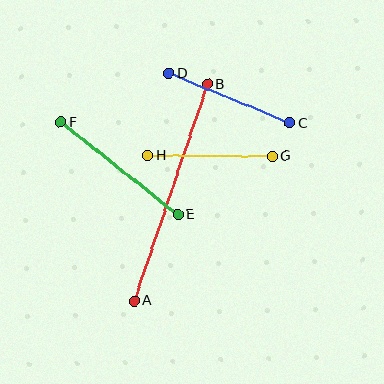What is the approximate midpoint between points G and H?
The midpoint is at approximately (210, 156) pixels.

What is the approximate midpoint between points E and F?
The midpoint is at approximately (119, 168) pixels.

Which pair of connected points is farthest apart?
Points A and B are farthest apart.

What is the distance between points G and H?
The distance is approximately 125 pixels.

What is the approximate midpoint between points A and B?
The midpoint is at approximately (171, 193) pixels.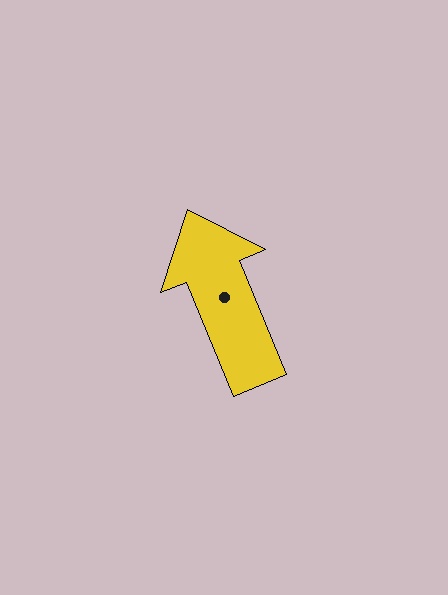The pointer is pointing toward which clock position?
Roughly 11 o'clock.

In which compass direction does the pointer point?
North.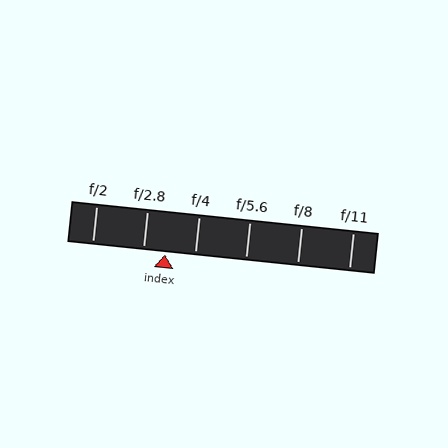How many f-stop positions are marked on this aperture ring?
There are 6 f-stop positions marked.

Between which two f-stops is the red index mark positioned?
The index mark is between f/2.8 and f/4.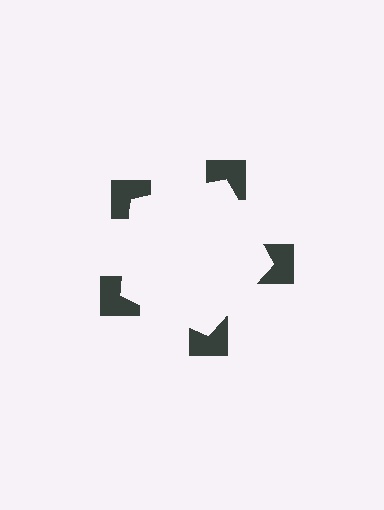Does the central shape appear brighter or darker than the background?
It typically appears slightly brighter than the background, even though no actual brightness change is drawn.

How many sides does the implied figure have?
5 sides.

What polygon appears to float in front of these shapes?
An illusory pentagon — its edges are inferred from the aligned wedge cuts in the notched squares, not physically drawn.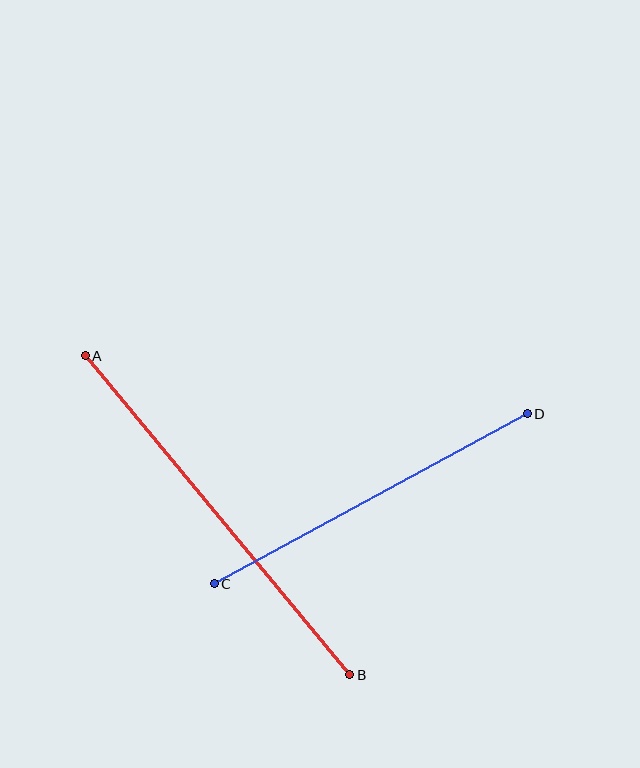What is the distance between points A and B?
The distance is approximately 415 pixels.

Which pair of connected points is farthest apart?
Points A and B are farthest apart.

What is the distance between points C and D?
The distance is approximately 356 pixels.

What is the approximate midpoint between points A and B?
The midpoint is at approximately (217, 515) pixels.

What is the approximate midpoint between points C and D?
The midpoint is at approximately (371, 499) pixels.